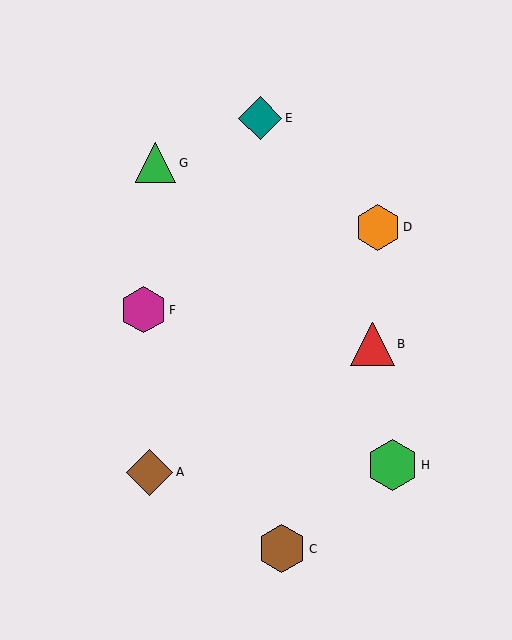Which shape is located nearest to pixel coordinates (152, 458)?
The brown diamond (labeled A) at (150, 472) is nearest to that location.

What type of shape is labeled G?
Shape G is a green triangle.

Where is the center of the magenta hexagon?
The center of the magenta hexagon is at (143, 310).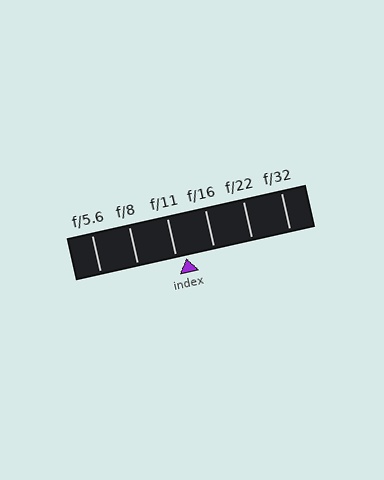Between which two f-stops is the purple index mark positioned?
The index mark is between f/11 and f/16.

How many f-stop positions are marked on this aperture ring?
There are 6 f-stop positions marked.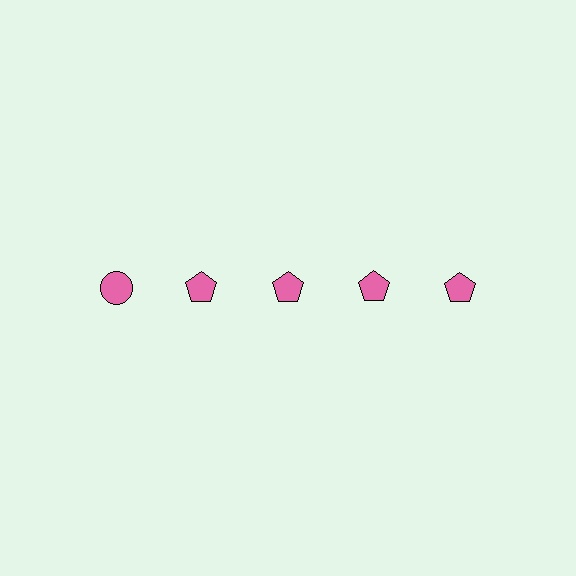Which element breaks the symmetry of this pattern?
The pink circle in the top row, leftmost column breaks the symmetry. All other shapes are pink pentagons.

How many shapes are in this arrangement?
There are 5 shapes arranged in a grid pattern.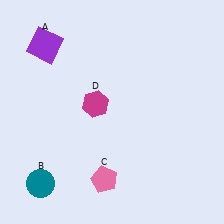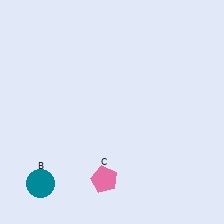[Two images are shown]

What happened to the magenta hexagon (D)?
The magenta hexagon (D) was removed in Image 2. It was in the top-left area of Image 1.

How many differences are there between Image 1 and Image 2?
There are 2 differences between the two images.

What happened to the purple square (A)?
The purple square (A) was removed in Image 2. It was in the top-left area of Image 1.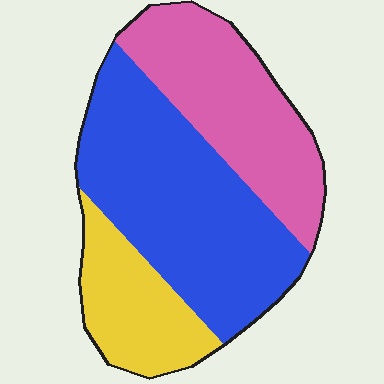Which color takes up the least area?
Yellow, at roughly 20%.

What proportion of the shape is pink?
Pink covers around 35% of the shape.